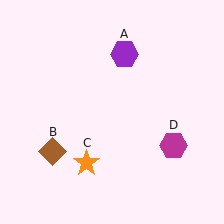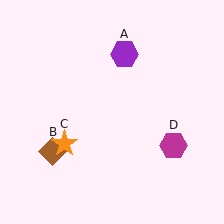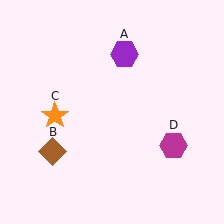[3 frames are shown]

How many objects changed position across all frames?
1 object changed position: orange star (object C).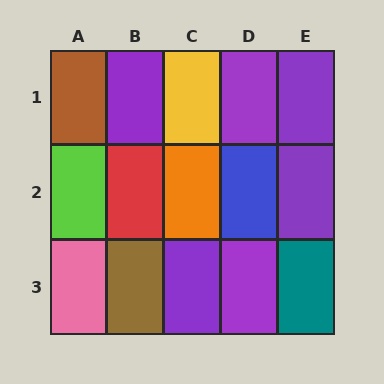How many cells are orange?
1 cell is orange.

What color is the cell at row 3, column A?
Pink.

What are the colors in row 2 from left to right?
Lime, red, orange, blue, purple.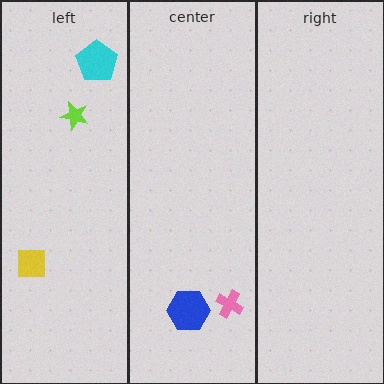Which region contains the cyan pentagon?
The left region.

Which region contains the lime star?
The left region.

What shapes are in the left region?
The cyan pentagon, the lime star, the yellow square.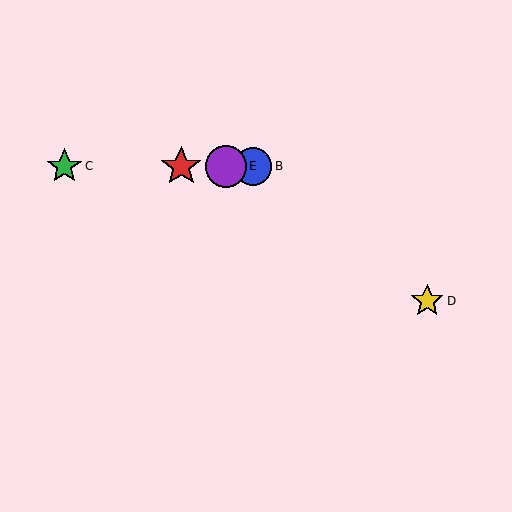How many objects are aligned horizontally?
4 objects (A, B, C, E) are aligned horizontally.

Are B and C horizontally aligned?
Yes, both are at y≈166.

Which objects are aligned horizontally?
Objects A, B, C, E are aligned horizontally.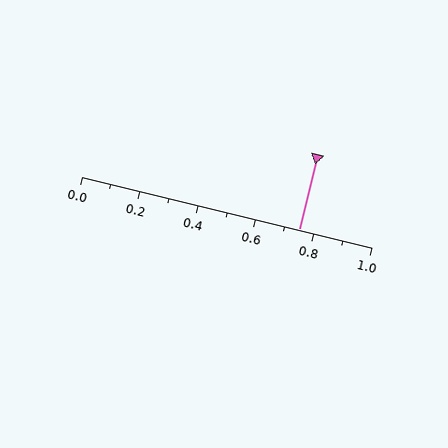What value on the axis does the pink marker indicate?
The marker indicates approximately 0.75.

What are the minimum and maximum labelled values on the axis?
The axis runs from 0.0 to 1.0.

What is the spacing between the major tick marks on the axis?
The major ticks are spaced 0.2 apart.